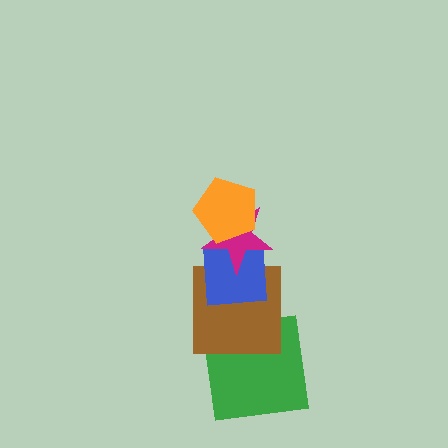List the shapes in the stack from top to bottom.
From top to bottom: the orange pentagon, the magenta star, the blue square, the brown square, the green square.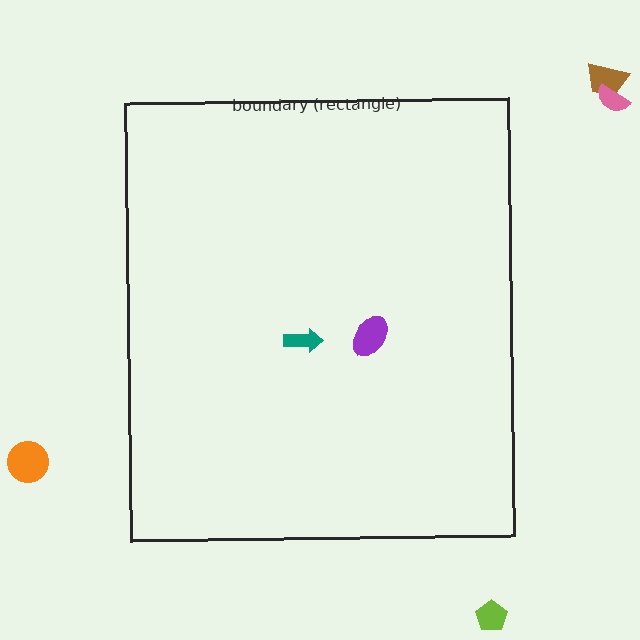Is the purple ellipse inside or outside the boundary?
Inside.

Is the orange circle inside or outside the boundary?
Outside.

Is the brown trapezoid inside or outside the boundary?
Outside.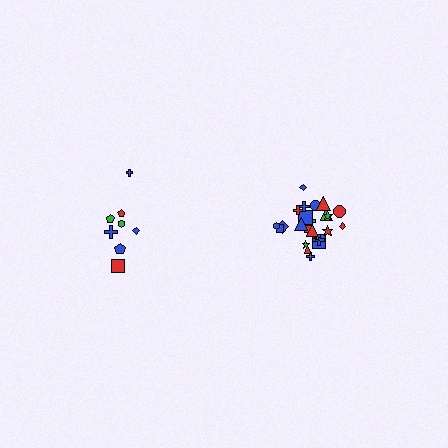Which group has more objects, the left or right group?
The right group.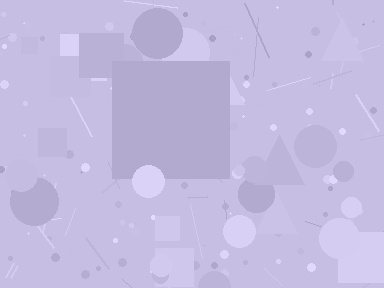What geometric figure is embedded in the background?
A square is embedded in the background.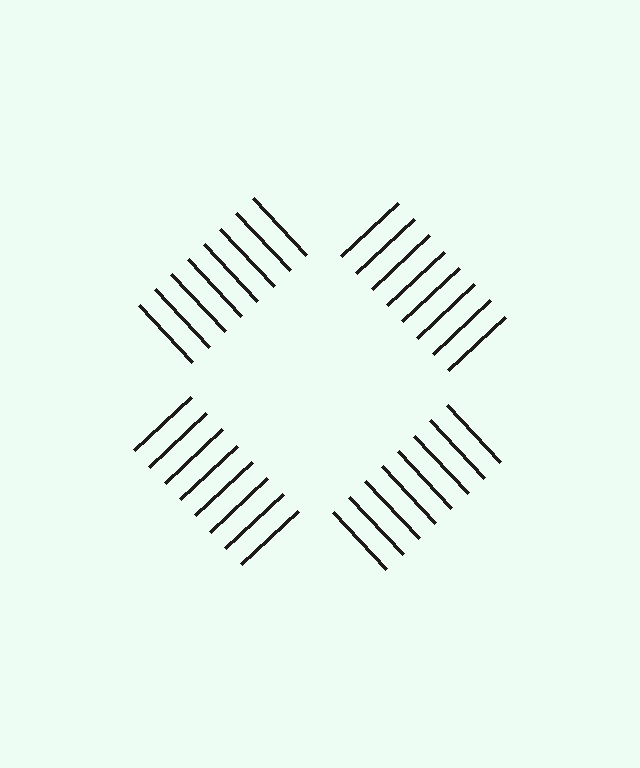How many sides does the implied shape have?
4 sides — the line-ends trace a square.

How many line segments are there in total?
32 — 8 along each of the 4 edges.